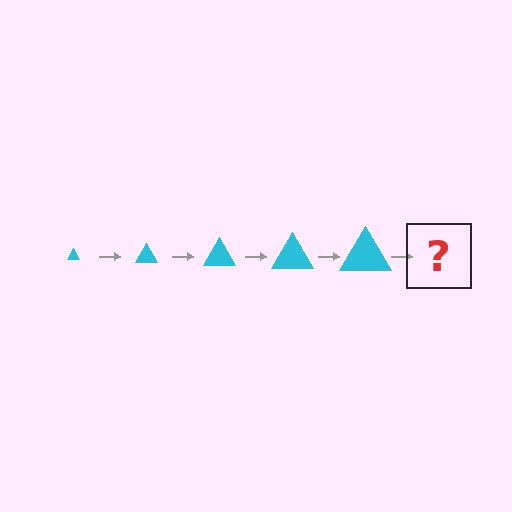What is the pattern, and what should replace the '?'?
The pattern is that the triangle gets progressively larger each step. The '?' should be a cyan triangle, larger than the previous one.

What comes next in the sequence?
The next element should be a cyan triangle, larger than the previous one.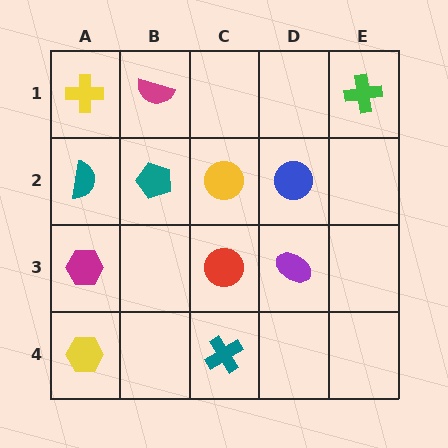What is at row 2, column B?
A teal pentagon.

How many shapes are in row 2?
4 shapes.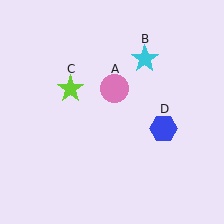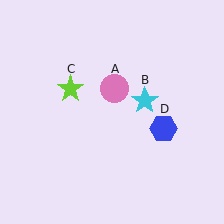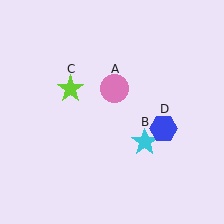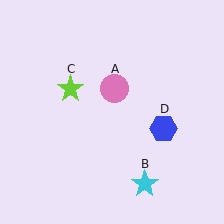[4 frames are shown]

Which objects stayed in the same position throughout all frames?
Pink circle (object A) and lime star (object C) and blue hexagon (object D) remained stationary.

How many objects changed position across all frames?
1 object changed position: cyan star (object B).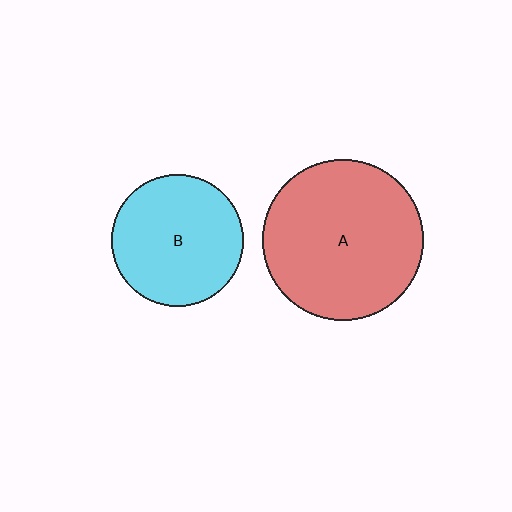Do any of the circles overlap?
No, none of the circles overlap.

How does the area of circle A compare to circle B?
Approximately 1.5 times.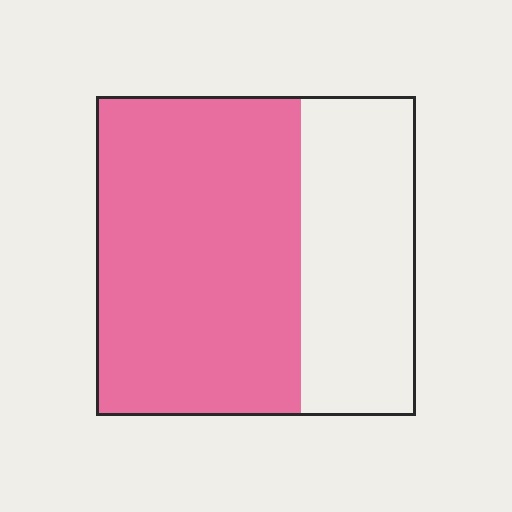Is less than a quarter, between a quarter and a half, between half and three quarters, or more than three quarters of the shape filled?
Between half and three quarters.